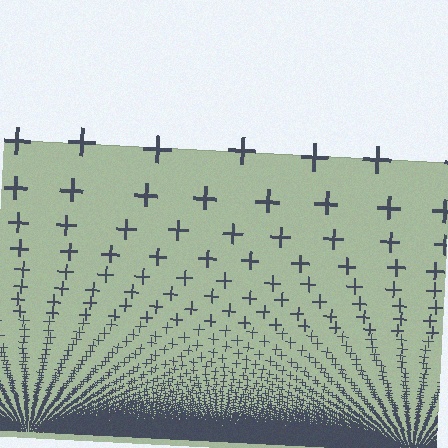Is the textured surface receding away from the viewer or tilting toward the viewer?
The surface appears to tilt toward the viewer. Texture elements get larger and sparser toward the top.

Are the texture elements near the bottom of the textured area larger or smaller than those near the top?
Smaller. The gradient is inverted — elements near the bottom are smaller and denser.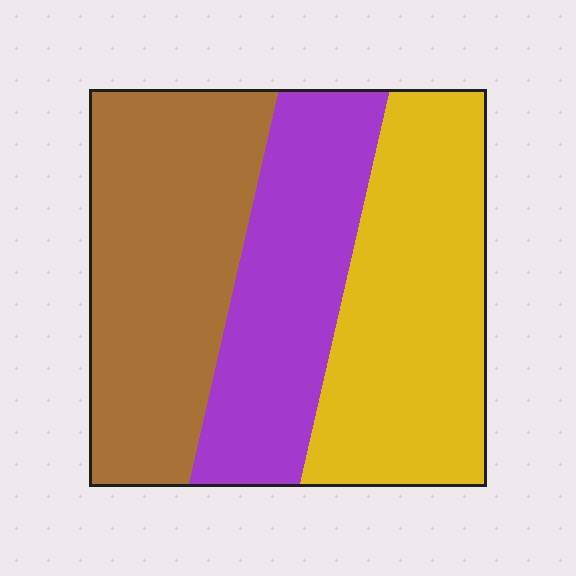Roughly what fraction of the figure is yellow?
Yellow covers about 35% of the figure.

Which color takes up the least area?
Purple, at roughly 30%.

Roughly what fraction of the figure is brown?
Brown takes up about three eighths (3/8) of the figure.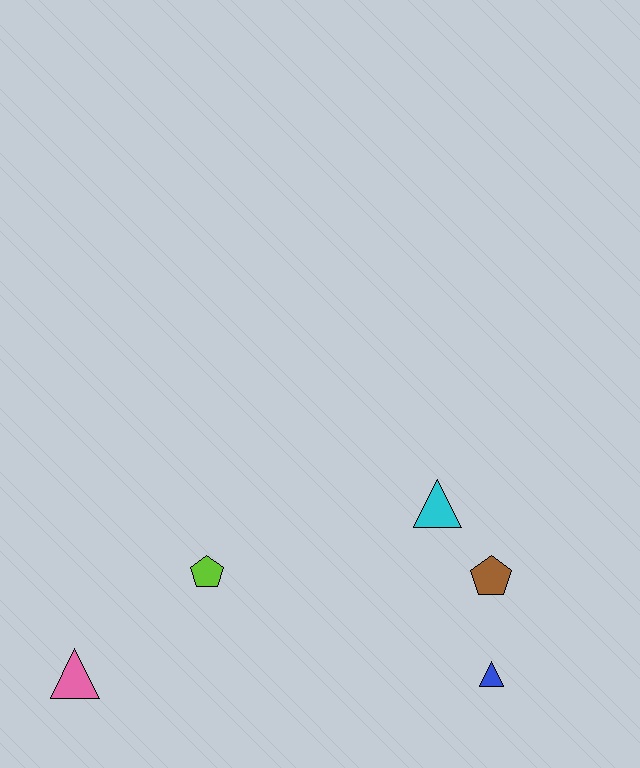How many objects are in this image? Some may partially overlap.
There are 5 objects.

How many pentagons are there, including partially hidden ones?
There are 2 pentagons.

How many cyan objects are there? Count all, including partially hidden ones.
There is 1 cyan object.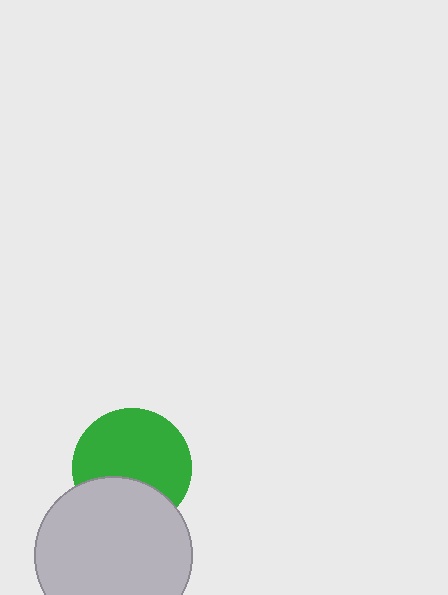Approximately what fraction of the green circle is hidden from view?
Roughly 32% of the green circle is hidden behind the light gray circle.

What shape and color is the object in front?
The object in front is a light gray circle.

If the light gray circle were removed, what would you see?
You would see the complete green circle.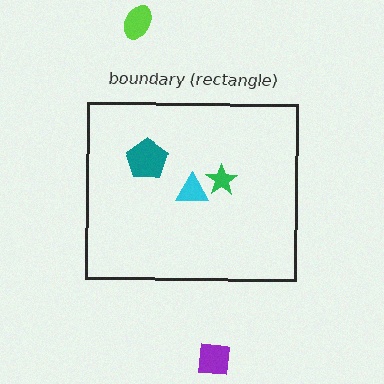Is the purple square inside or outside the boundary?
Outside.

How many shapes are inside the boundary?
3 inside, 2 outside.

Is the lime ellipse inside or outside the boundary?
Outside.